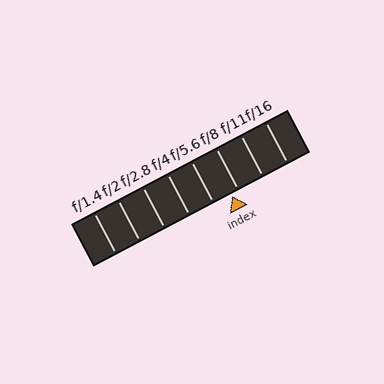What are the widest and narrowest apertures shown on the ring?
The widest aperture shown is f/1.4 and the narrowest is f/16.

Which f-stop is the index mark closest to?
The index mark is closest to f/8.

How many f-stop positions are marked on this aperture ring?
There are 8 f-stop positions marked.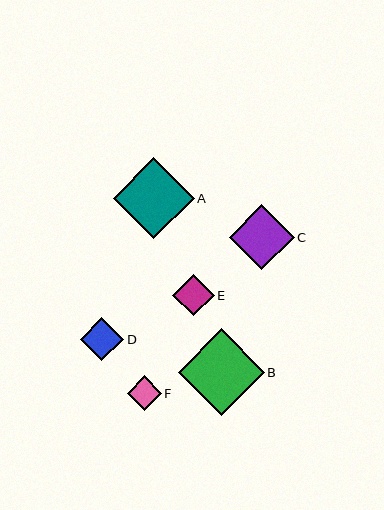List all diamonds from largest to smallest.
From largest to smallest: B, A, C, D, E, F.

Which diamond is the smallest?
Diamond F is the smallest with a size of approximately 34 pixels.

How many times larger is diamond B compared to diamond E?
Diamond B is approximately 2.1 times the size of diamond E.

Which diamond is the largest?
Diamond B is the largest with a size of approximately 86 pixels.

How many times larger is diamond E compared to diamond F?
Diamond E is approximately 1.2 times the size of diamond F.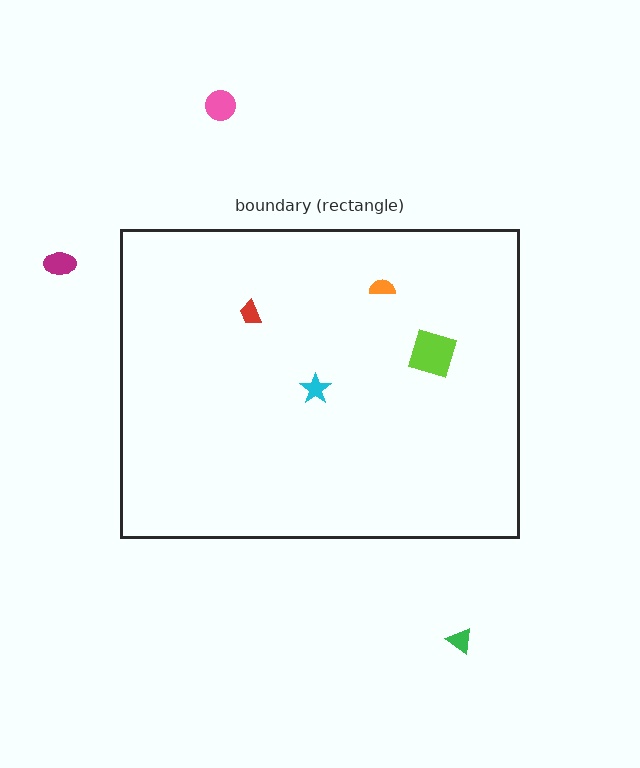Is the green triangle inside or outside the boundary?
Outside.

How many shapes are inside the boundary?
4 inside, 3 outside.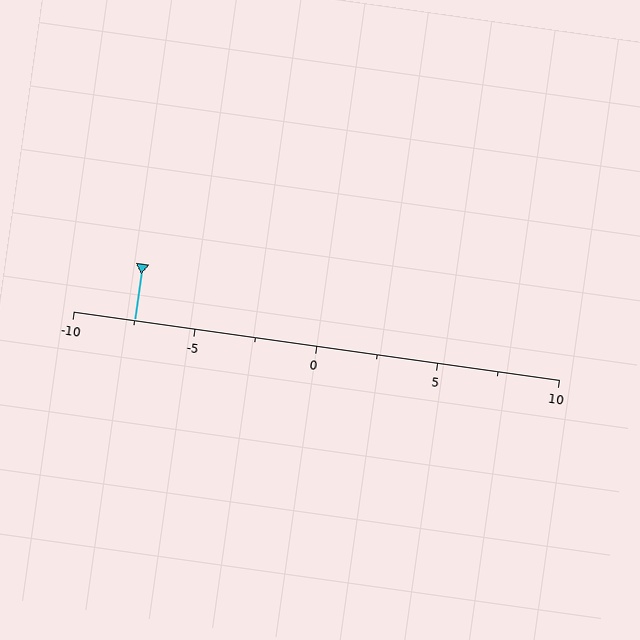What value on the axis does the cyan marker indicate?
The marker indicates approximately -7.5.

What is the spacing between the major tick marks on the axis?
The major ticks are spaced 5 apart.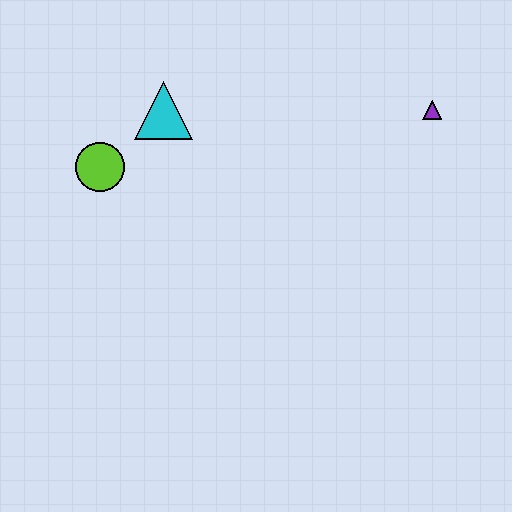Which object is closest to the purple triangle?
The cyan triangle is closest to the purple triangle.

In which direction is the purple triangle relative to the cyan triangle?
The purple triangle is to the right of the cyan triangle.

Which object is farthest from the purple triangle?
The lime circle is farthest from the purple triangle.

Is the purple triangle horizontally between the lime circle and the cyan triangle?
No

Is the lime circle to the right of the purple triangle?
No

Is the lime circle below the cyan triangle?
Yes